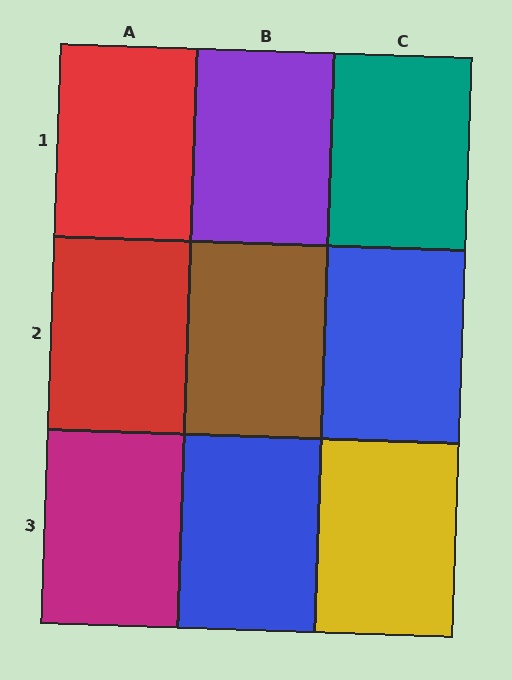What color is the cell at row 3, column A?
Magenta.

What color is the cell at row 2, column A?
Red.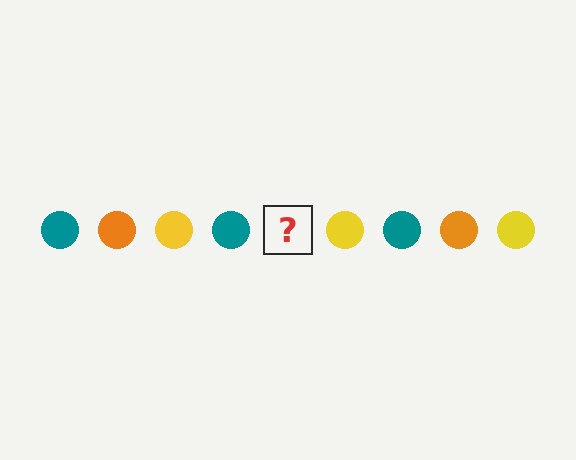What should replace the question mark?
The question mark should be replaced with an orange circle.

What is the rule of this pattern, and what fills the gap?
The rule is that the pattern cycles through teal, orange, yellow circles. The gap should be filled with an orange circle.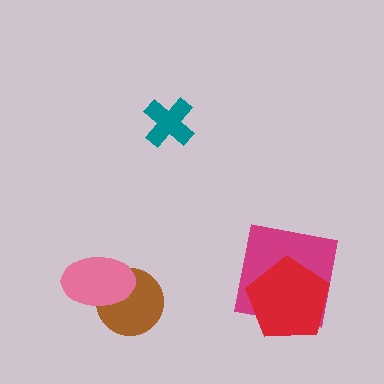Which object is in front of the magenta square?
The red pentagon is in front of the magenta square.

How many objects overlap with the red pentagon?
1 object overlaps with the red pentagon.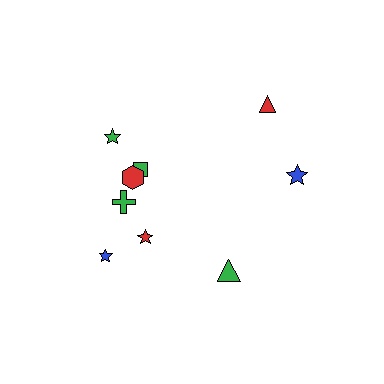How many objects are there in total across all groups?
There are 9 objects.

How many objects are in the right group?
There are 3 objects.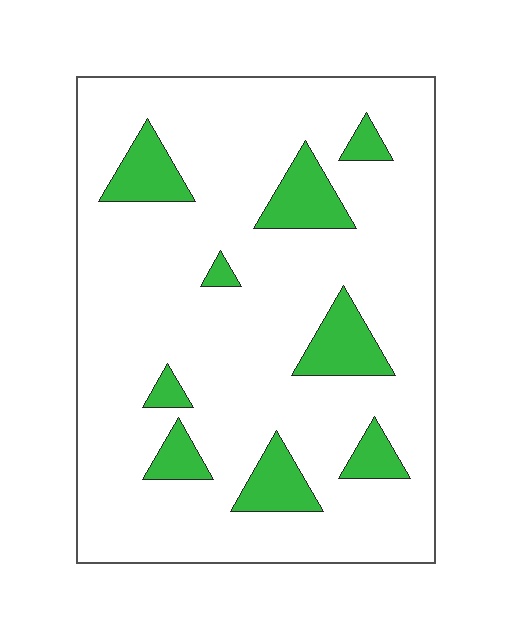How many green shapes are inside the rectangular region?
9.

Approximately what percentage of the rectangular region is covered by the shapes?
Approximately 15%.